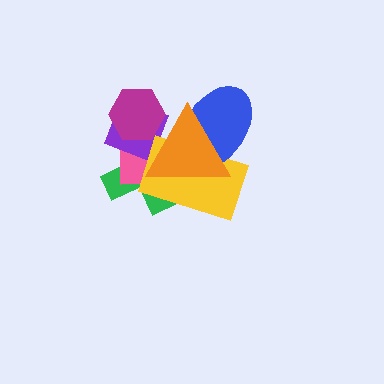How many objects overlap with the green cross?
6 objects overlap with the green cross.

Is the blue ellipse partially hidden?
Yes, it is partially covered by another shape.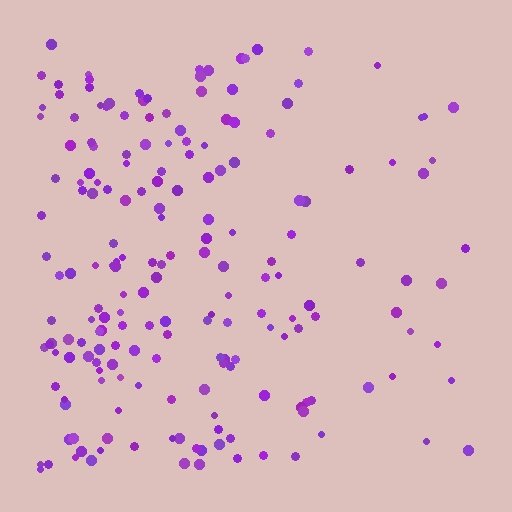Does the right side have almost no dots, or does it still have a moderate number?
Still a moderate number, just noticeably fewer than the left.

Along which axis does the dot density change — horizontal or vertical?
Horizontal.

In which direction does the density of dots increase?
From right to left, with the left side densest.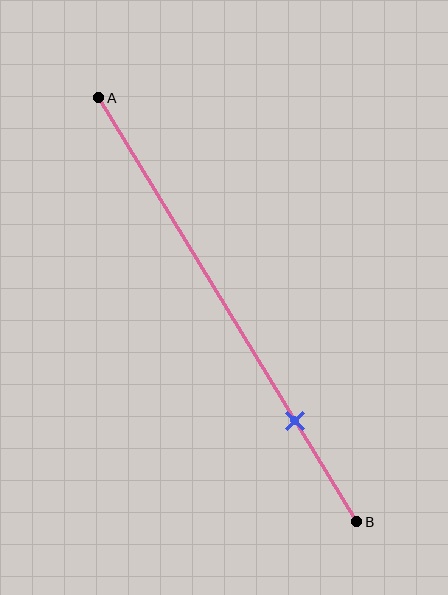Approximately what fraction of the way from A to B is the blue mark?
The blue mark is approximately 75% of the way from A to B.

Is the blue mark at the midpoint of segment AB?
No, the mark is at about 75% from A, not at the 50% midpoint.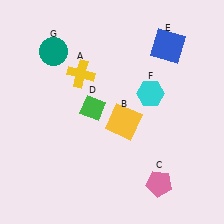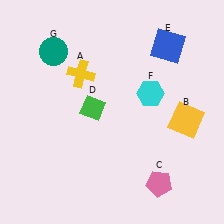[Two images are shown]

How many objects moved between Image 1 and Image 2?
1 object moved between the two images.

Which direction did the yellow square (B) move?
The yellow square (B) moved right.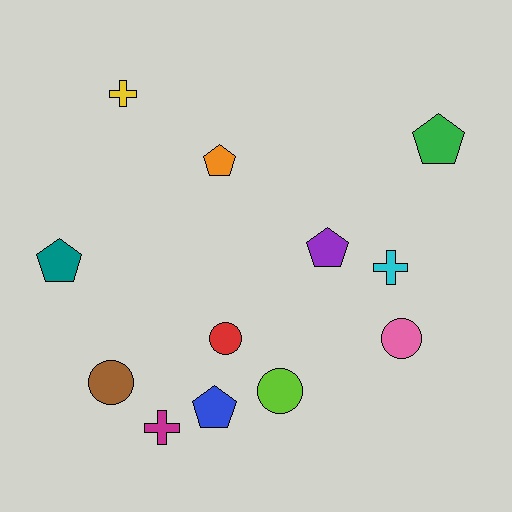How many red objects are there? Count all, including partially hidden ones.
There is 1 red object.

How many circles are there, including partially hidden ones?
There are 4 circles.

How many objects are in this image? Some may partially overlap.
There are 12 objects.